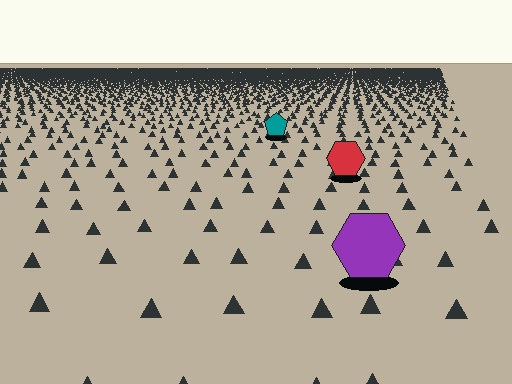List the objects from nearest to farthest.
From nearest to farthest: the purple hexagon, the red hexagon, the teal pentagon.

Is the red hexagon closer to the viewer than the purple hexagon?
No. The purple hexagon is closer — you can tell from the texture gradient: the ground texture is coarser near it.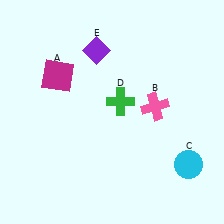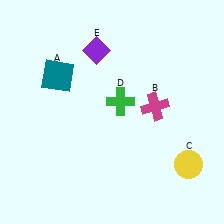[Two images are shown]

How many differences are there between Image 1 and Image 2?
There are 3 differences between the two images.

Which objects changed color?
A changed from magenta to teal. B changed from pink to magenta. C changed from cyan to yellow.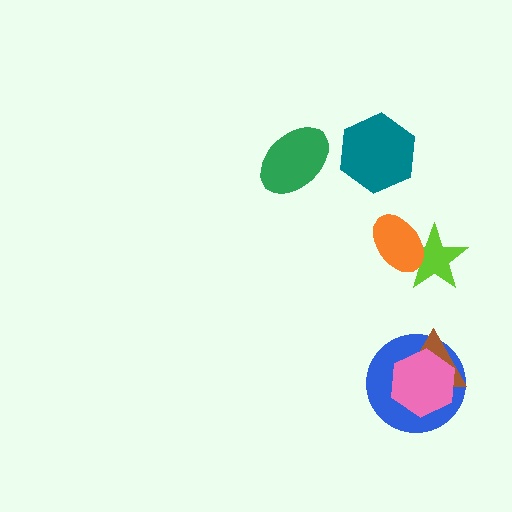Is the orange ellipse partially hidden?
No, no other shape covers it.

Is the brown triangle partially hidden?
Yes, it is partially covered by another shape.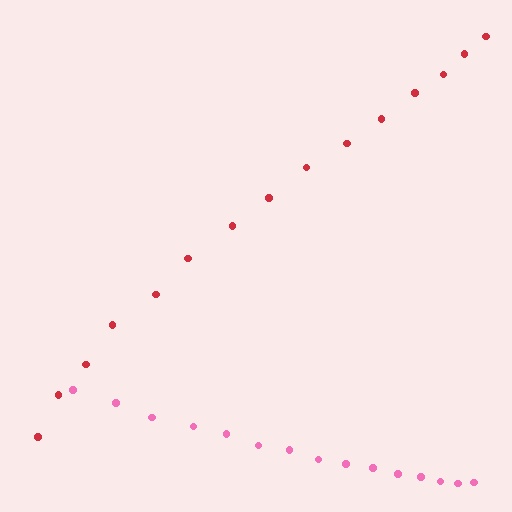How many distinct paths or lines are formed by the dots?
There are 2 distinct paths.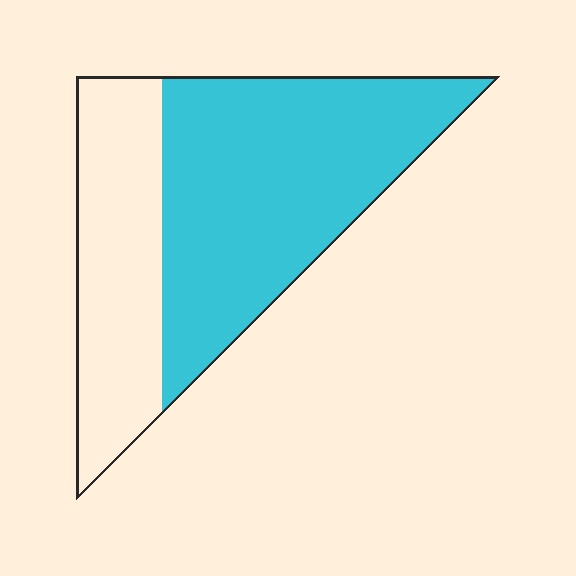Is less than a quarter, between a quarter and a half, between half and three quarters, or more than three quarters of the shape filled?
Between half and three quarters.